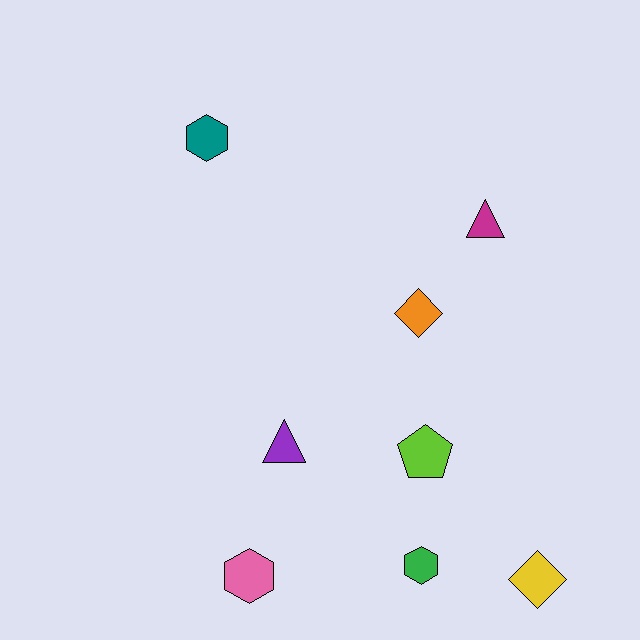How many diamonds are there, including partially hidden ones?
There are 2 diamonds.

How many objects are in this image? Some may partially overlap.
There are 8 objects.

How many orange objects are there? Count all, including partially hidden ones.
There is 1 orange object.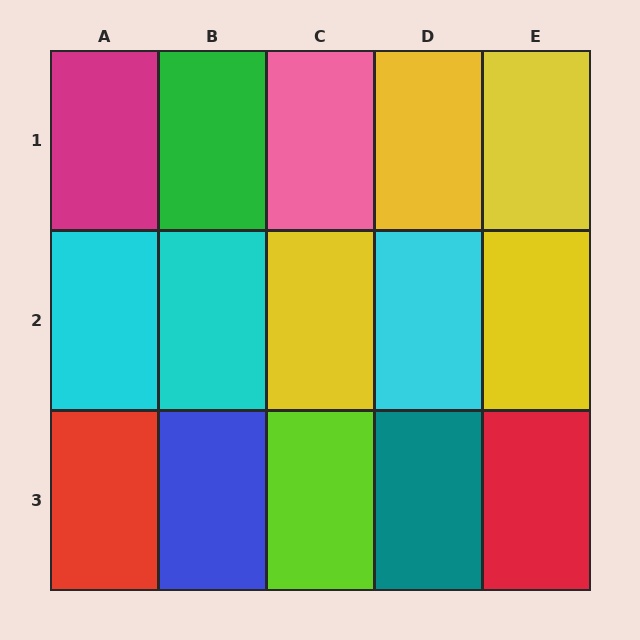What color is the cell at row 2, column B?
Cyan.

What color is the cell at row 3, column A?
Red.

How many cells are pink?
1 cell is pink.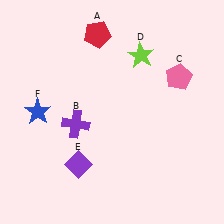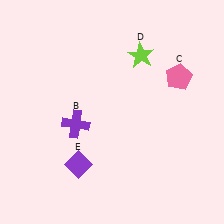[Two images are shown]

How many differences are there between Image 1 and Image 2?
There are 2 differences between the two images.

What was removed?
The red pentagon (A), the blue star (F) were removed in Image 2.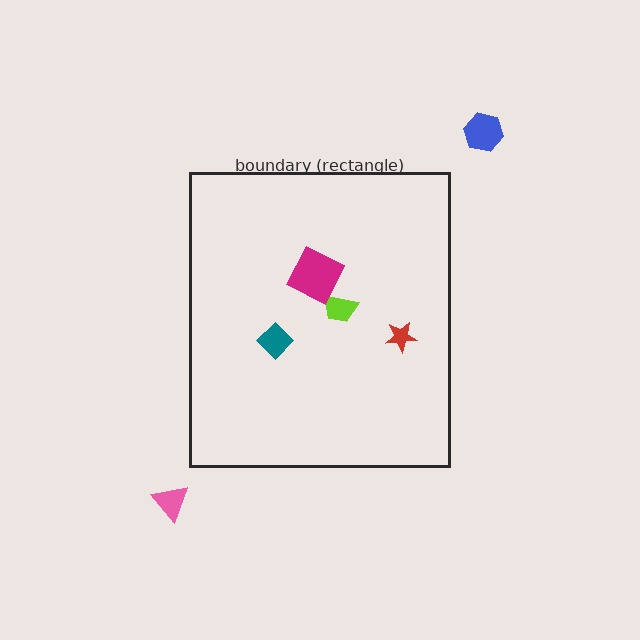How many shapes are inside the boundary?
4 inside, 2 outside.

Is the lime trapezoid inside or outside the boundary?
Inside.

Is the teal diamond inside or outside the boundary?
Inside.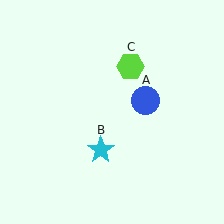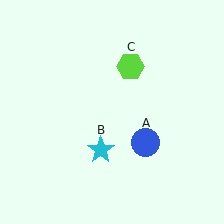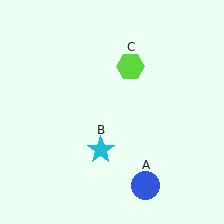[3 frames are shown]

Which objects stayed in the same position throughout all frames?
Cyan star (object B) and lime hexagon (object C) remained stationary.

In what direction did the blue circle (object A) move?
The blue circle (object A) moved down.